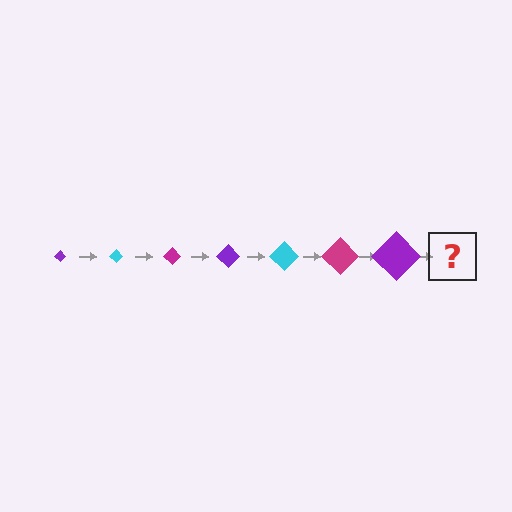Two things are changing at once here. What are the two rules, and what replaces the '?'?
The two rules are that the diamond grows larger each step and the color cycles through purple, cyan, and magenta. The '?' should be a cyan diamond, larger than the previous one.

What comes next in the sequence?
The next element should be a cyan diamond, larger than the previous one.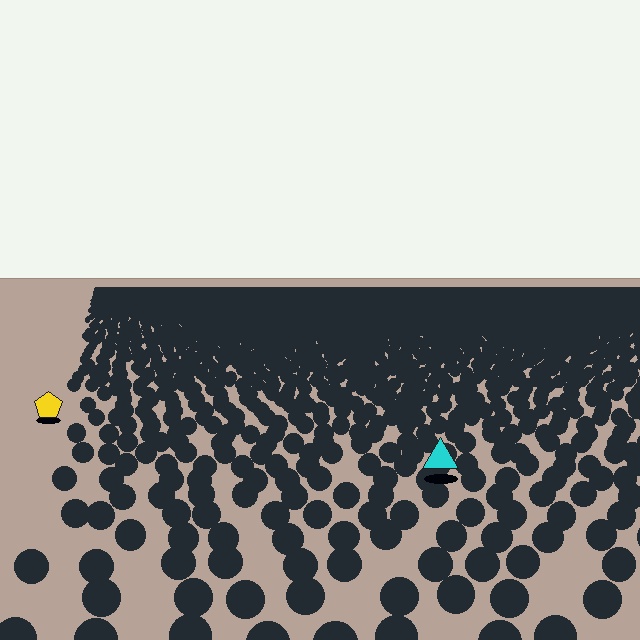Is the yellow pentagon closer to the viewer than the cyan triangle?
No. The cyan triangle is closer — you can tell from the texture gradient: the ground texture is coarser near it.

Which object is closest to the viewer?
The cyan triangle is closest. The texture marks near it are larger and more spread out.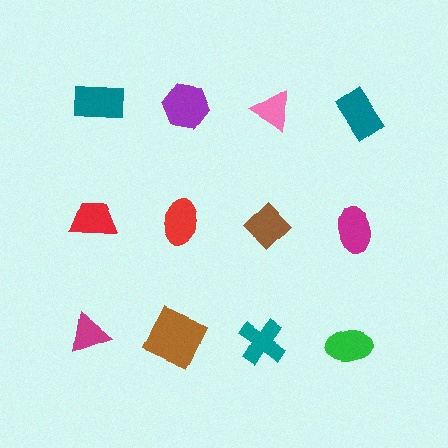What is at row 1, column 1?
A teal rectangle.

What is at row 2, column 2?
A red ellipse.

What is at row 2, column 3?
A brown diamond.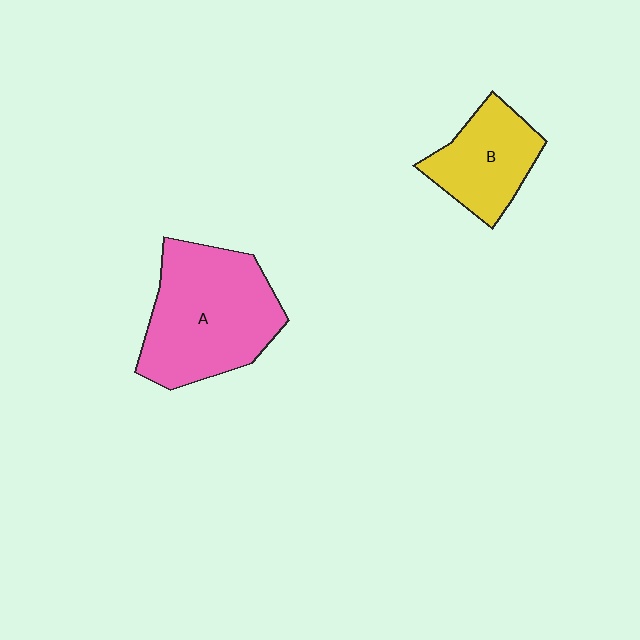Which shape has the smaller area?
Shape B (yellow).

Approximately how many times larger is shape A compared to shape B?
Approximately 1.7 times.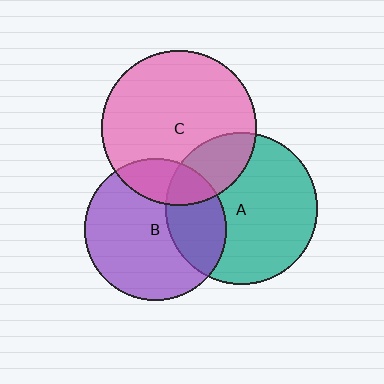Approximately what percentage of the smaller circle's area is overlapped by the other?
Approximately 30%.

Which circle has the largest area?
Circle C (pink).